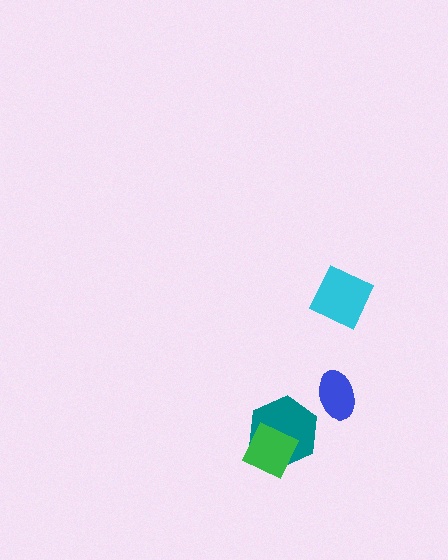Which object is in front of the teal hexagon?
The green diamond is in front of the teal hexagon.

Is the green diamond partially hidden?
No, no other shape covers it.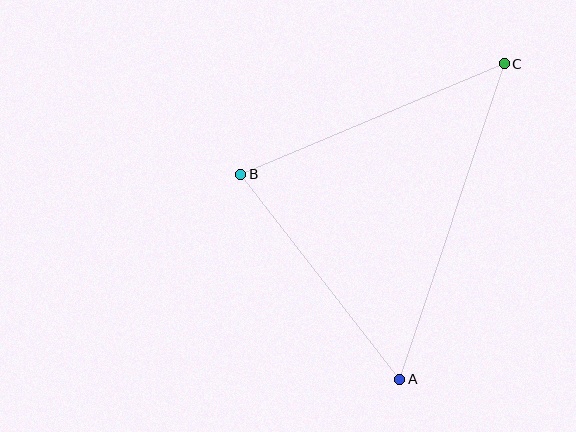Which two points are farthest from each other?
Points A and C are farthest from each other.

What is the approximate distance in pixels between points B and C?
The distance between B and C is approximately 286 pixels.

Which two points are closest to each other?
Points A and B are closest to each other.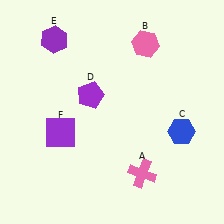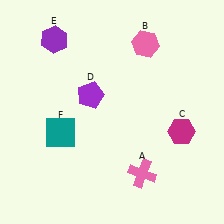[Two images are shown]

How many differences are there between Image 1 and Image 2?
There are 2 differences between the two images.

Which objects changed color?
C changed from blue to magenta. F changed from purple to teal.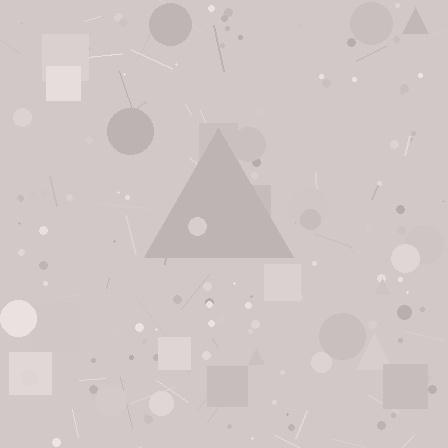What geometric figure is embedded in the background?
A triangle is embedded in the background.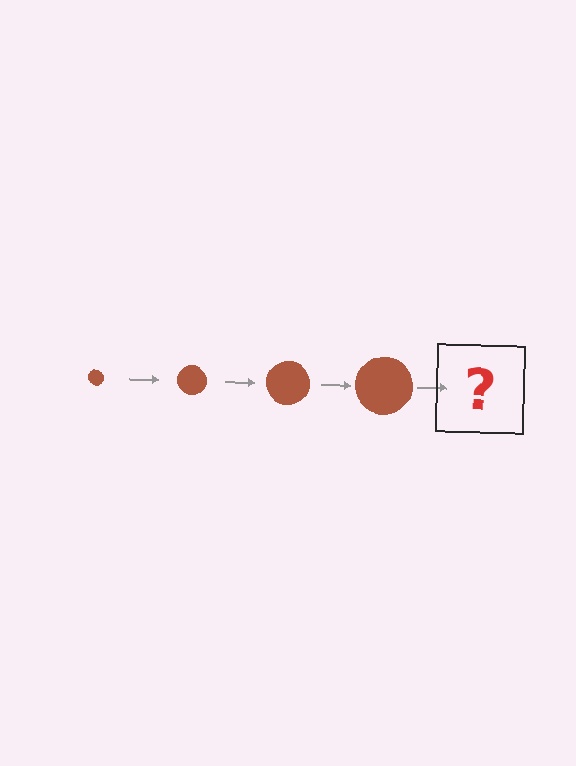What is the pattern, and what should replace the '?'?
The pattern is that the circle gets progressively larger each step. The '?' should be a brown circle, larger than the previous one.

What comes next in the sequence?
The next element should be a brown circle, larger than the previous one.